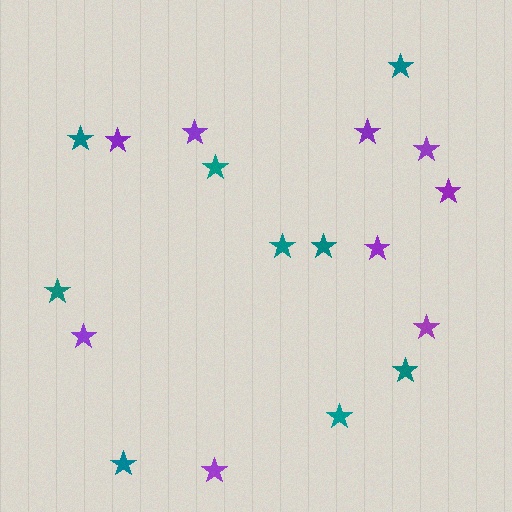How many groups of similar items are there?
There are 2 groups: one group of purple stars (9) and one group of teal stars (9).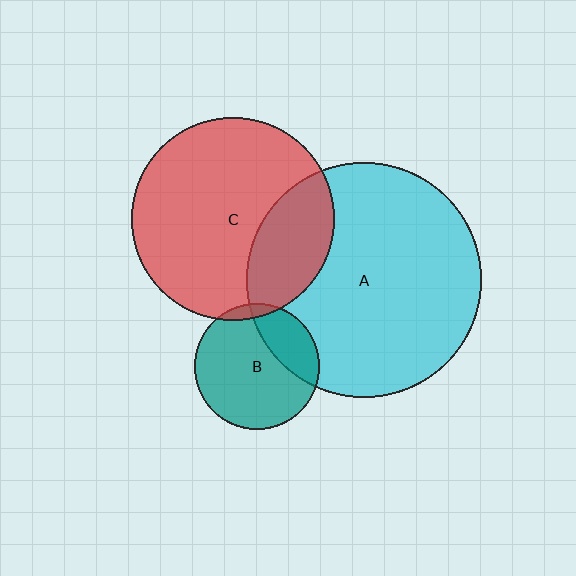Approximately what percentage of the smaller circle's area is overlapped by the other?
Approximately 5%.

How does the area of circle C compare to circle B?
Approximately 2.6 times.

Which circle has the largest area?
Circle A (cyan).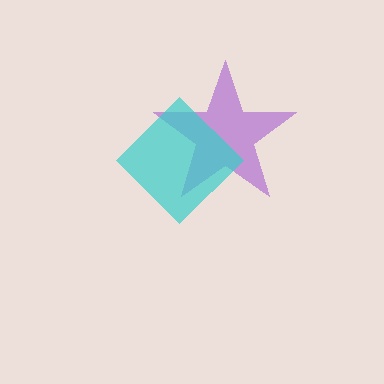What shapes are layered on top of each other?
The layered shapes are: a purple star, a cyan diamond.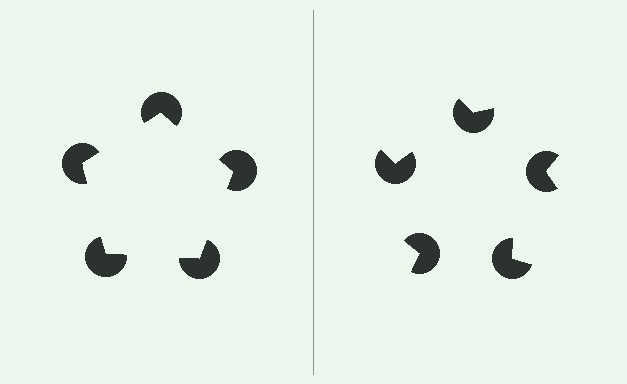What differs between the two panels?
The pac-man discs are positioned identically on both sides; only the wedge orientations differ. On the left they align to a pentagon; on the right they are misaligned.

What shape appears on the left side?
An illusory pentagon.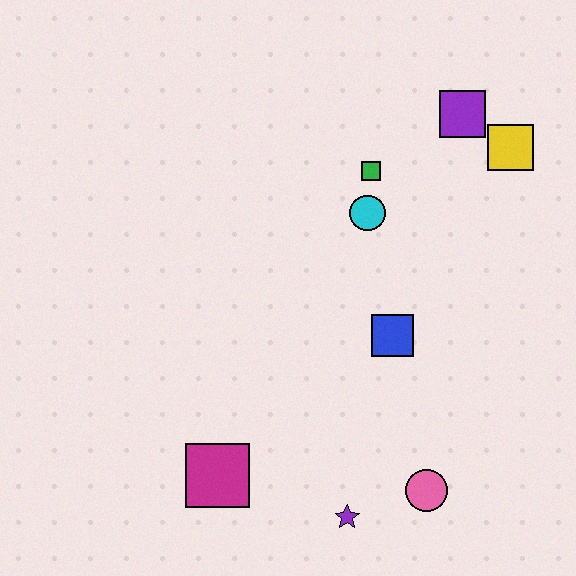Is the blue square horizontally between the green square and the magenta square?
No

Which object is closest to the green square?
The cyan circle is closest to the green square.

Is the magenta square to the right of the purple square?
No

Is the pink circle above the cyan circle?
No